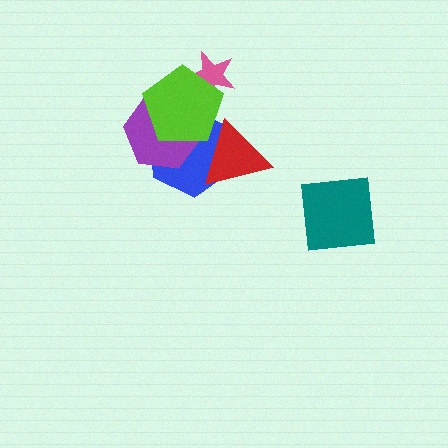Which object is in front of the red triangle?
The lime pentagon is in front of the red triangle.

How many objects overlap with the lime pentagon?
4 objects overlap with the lime pentagon.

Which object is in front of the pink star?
The lime pentagon is in front of the pink star.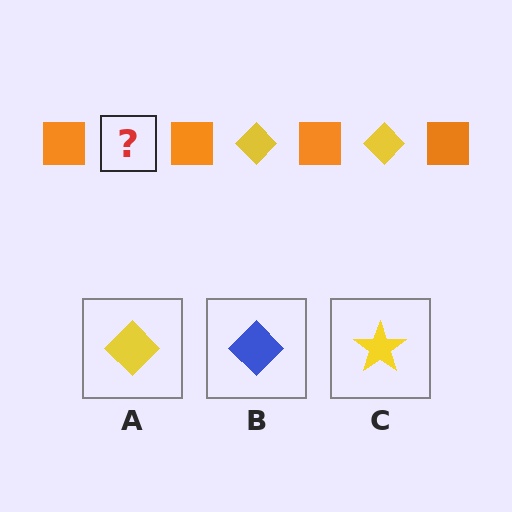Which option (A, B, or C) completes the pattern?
A.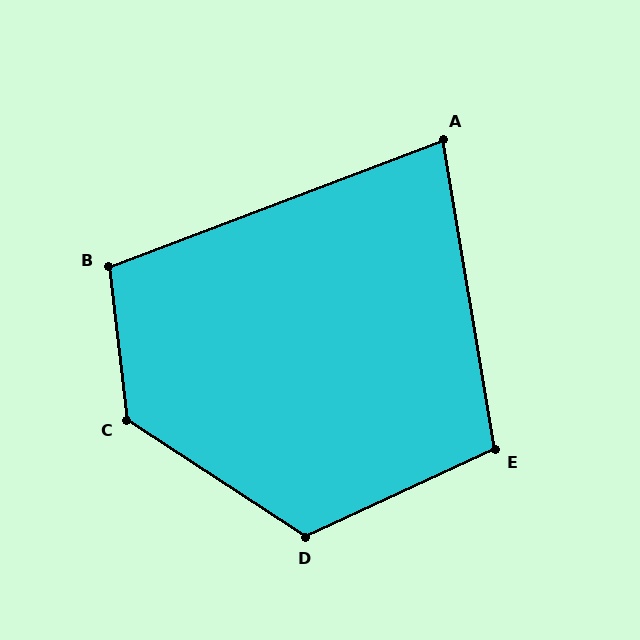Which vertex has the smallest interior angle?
A, at approximately 79 degrees.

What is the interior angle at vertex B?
Approximately 104 degrees (obtuse).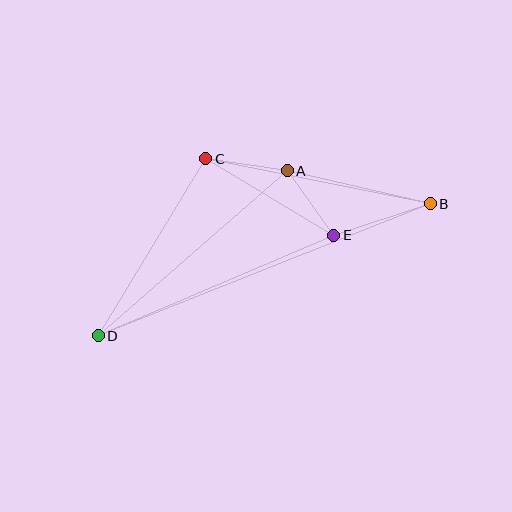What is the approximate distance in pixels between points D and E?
The distance between D and E is approximately 256 pixels.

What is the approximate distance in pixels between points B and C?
The distance between B and C is approximately 229 pixels.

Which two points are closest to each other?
Points A and E are closest to each other.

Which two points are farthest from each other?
Points B and D are farthest from each other.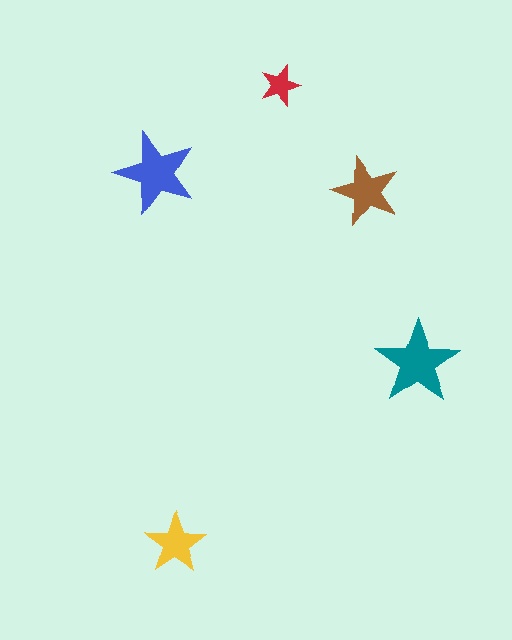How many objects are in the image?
There are 5 objects in the image.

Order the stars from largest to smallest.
the teal one, the blue one, the brown one, the yellow one, the red one.